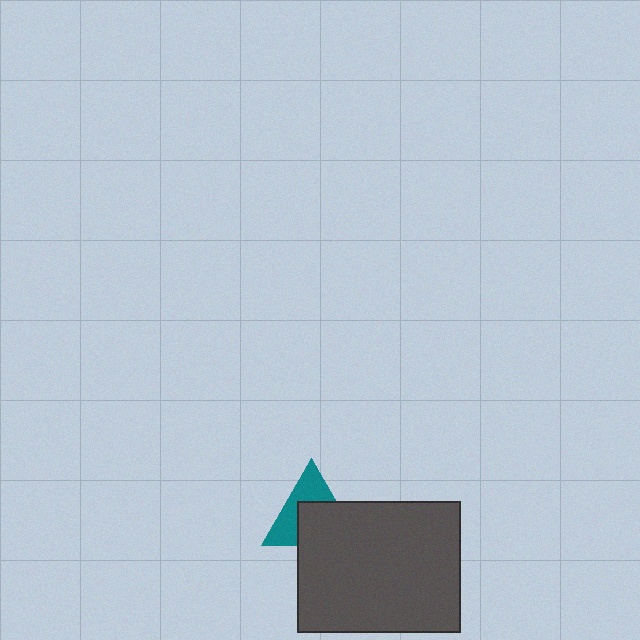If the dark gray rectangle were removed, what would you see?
You would see the complete teal triangle.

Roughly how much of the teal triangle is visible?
About half of it is visible (roughly 49%).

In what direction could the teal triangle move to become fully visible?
The teal triangle could move up. That would shift it out from behind the dark gray rectangle entirely.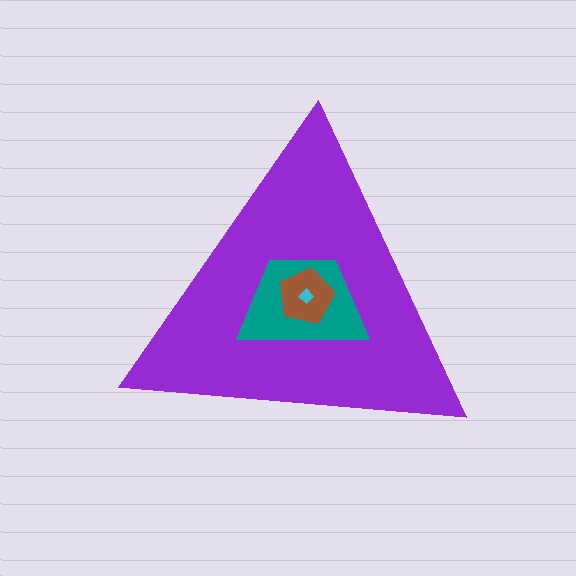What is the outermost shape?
The purple triangle.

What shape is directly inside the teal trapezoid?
The brown pentagon.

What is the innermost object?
The cyan diamond.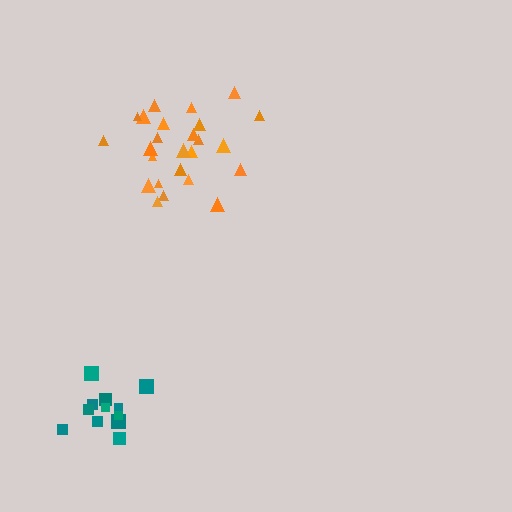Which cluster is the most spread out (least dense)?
Teal.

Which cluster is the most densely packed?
Orange.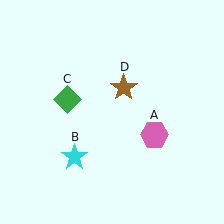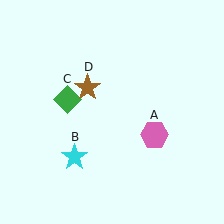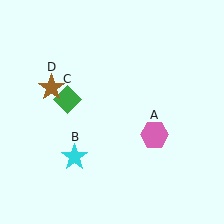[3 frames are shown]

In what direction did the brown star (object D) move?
The brown star (object D) moved left.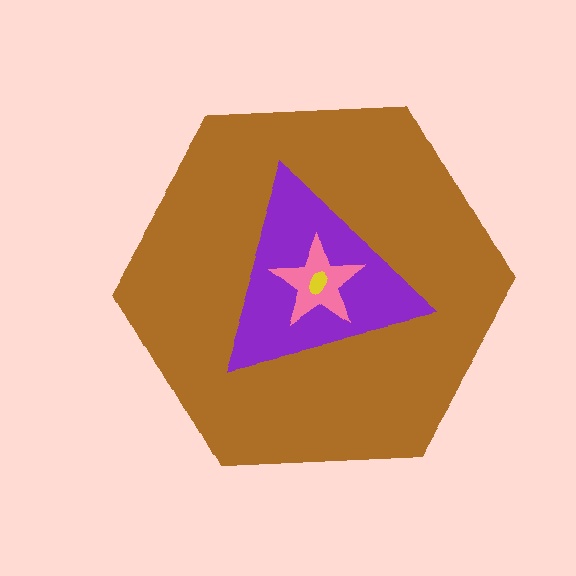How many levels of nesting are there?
4.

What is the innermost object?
The yellow ellipse.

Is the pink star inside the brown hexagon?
Yes.